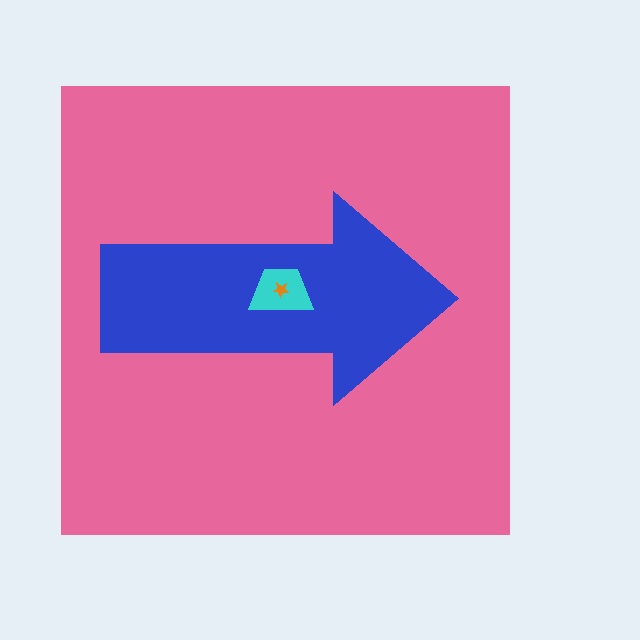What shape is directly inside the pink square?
The blue arrow.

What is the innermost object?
The orange star.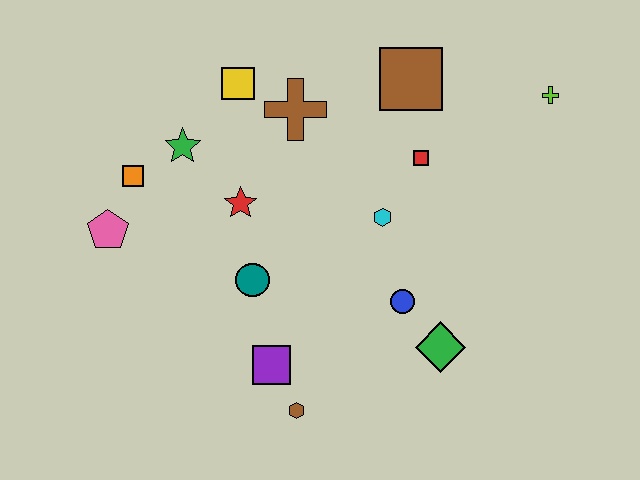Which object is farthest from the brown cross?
The brown hexagon is farthest from the brown cross.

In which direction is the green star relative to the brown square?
The green star is to the left of the brown square.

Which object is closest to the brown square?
The red square is closest to the brown square.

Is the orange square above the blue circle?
Yes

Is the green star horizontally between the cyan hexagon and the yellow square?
No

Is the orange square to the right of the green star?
No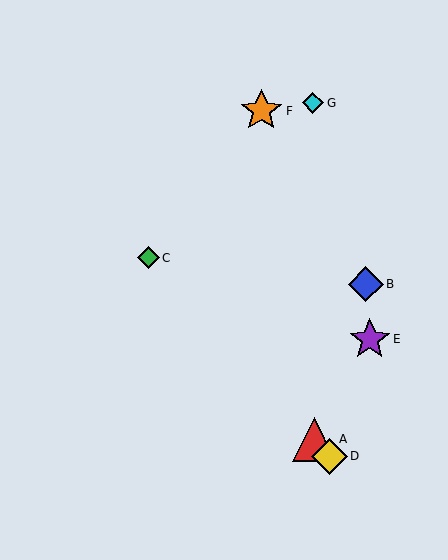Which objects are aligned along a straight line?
Objects A, C, D are aligned along a straight line.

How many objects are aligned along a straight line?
3 objects (A, C, D) are aligned along a straight line.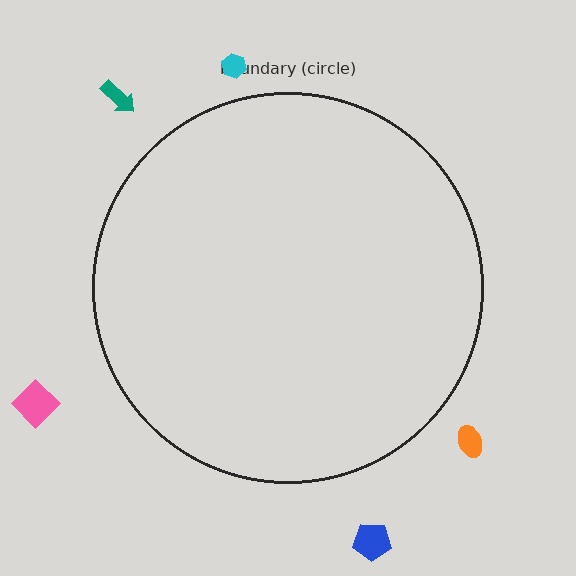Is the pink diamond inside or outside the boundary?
Outside.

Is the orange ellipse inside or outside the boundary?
Outside.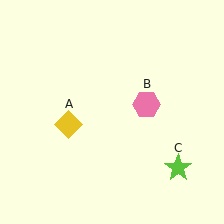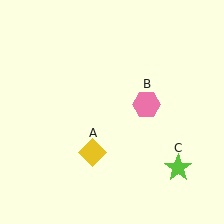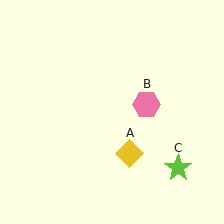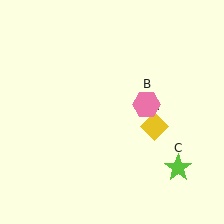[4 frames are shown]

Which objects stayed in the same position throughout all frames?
Pink hexagon (object B) and lime star (object C) remained stationary.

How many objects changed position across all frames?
1 object changed position: yellow diamond (object A).